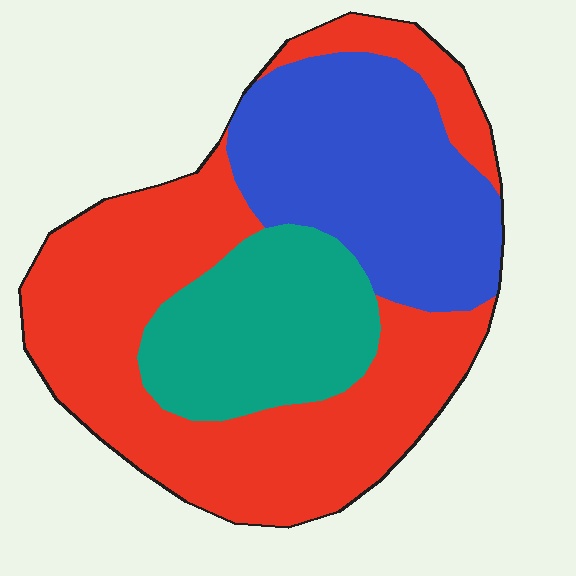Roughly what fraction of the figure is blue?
Blue covers 29% of the figure.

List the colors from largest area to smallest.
From largest to smallest: red, blue, teal.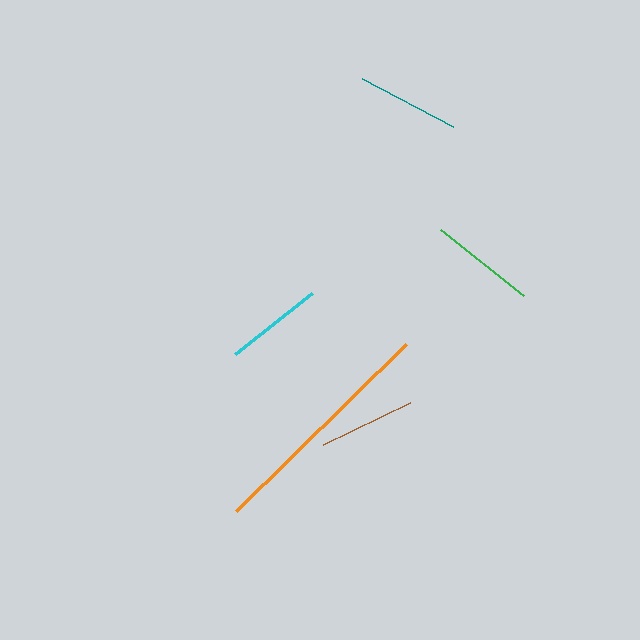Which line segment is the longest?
The orange line is the longest at approximately 238 pixels.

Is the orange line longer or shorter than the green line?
The orange line is longer than the green line.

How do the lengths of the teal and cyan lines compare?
The teal and cyan lines are approximately the same length.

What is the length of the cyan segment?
The cyan segment is approximately 99 pixels long.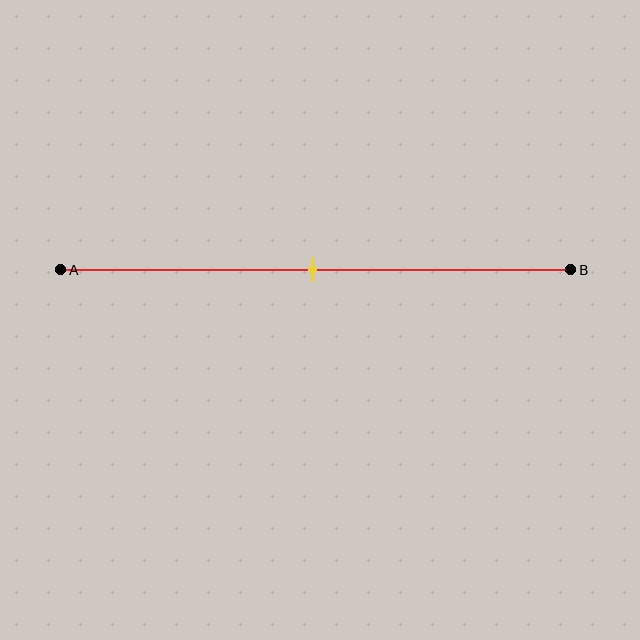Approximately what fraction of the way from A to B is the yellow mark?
The yellow mark is approximately 50% of the way from A to B.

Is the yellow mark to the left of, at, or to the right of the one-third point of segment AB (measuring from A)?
The yellow mark is to the right of the one-third point of segment AB.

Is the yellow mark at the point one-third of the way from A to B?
No, the mark is at about 50% from A, not at the 33% one-third point.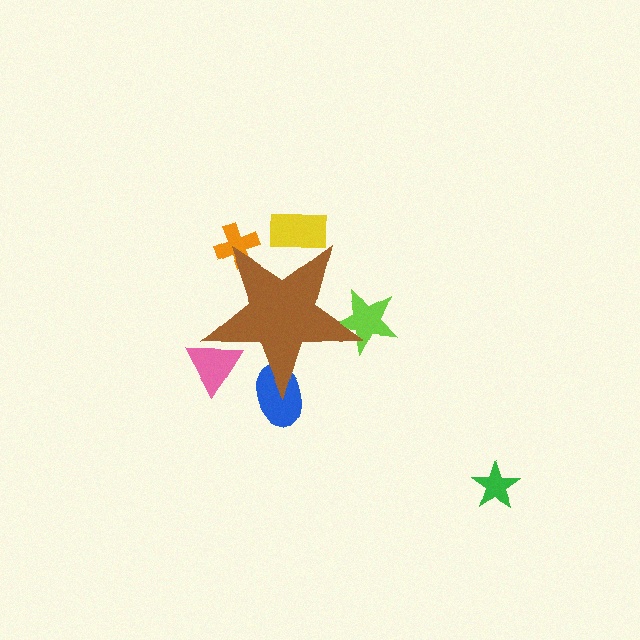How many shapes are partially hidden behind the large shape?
5 shapes are partially hidden.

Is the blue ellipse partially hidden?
Yes, the blue ellipse is partially hidden behind the brown star.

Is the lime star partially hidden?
Yes, the lime star is partially hidden behind the brown star.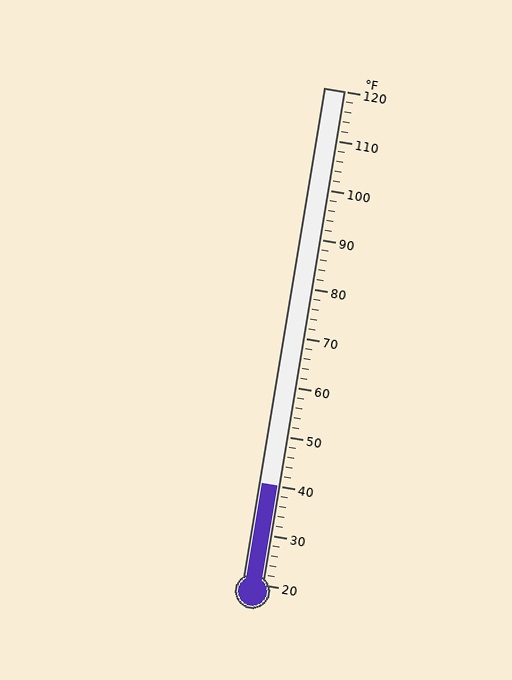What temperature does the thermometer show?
The thermometer shows approximately 40°F.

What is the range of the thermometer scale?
The thermometer scale ranges from 20°F to 120°F.